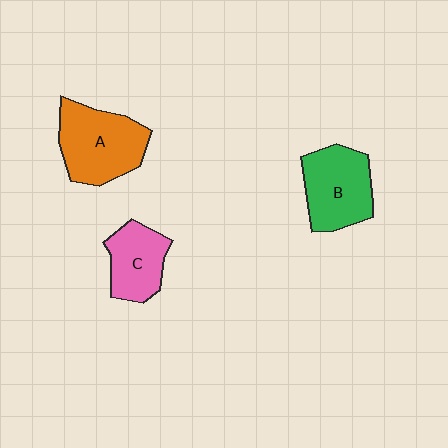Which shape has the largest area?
Shape A (orange).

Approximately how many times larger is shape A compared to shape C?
Approximately 1.5 times.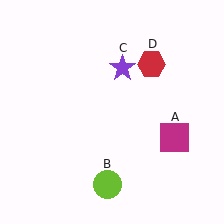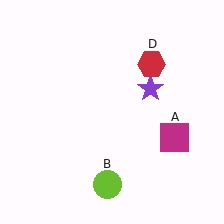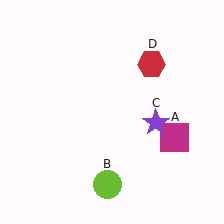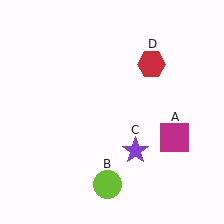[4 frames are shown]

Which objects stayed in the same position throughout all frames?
Magenta square (object A) and lime circle (object B) and red hexagon (object D) remained stationary.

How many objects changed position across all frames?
1 object changed position: purple star (object C).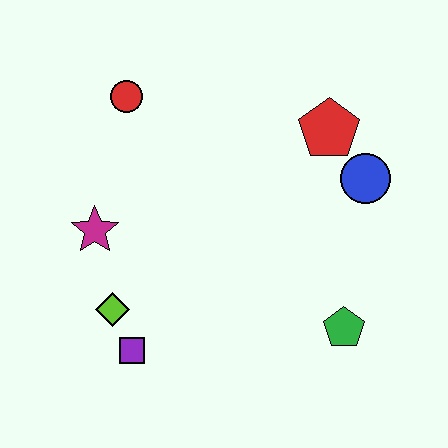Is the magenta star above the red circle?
No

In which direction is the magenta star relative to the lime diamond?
The magenta star is above the lime diamond.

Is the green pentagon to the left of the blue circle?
Yes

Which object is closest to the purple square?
The lime diamond is closest to the purple square.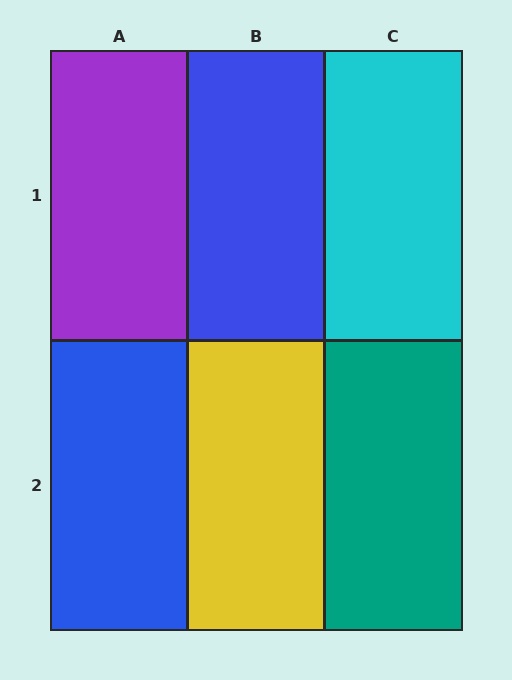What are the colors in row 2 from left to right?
Blue, yellow, teal.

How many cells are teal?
1 cell is teal.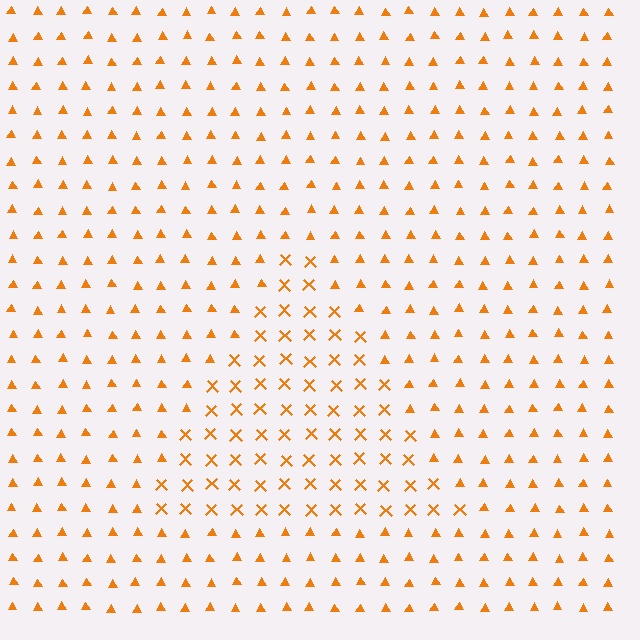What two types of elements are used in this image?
The image uses X marks inside the triangle region and triangles outside it.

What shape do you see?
I see a triangle.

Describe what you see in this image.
The image is filled with small orange elements arranged in a uniform grid. A triangle-shaped region contains X marks, while the surrounding area contains triangles. The boundary is defined purely by the change in element shape.